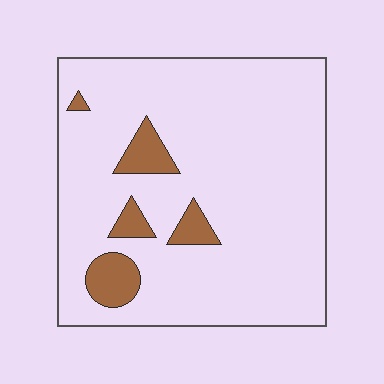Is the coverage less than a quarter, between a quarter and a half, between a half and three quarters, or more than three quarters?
Less than a quarter.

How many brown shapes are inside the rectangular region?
5.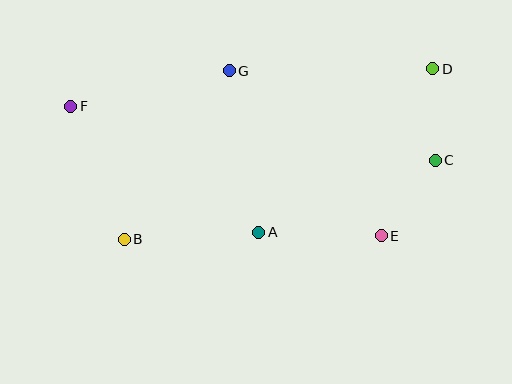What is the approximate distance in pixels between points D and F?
The distance between D and F is approximately 364 pixels.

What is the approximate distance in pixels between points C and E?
The distance between C and E is approximately 93 pixels.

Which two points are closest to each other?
Points C and D are closest to each other.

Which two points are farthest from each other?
Points C and F are farthest from each other.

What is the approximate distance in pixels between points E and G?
The distance between E and G is approximately 224 pixels.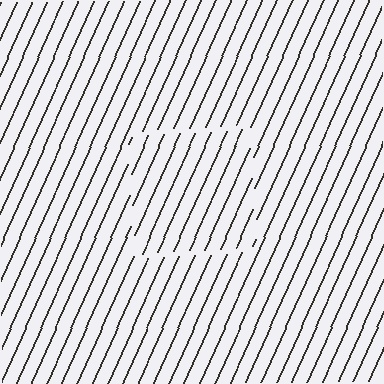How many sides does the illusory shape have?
4 sides — the line-ends trace a square.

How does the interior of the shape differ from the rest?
The interior of the shape contains the same grating, shifted by half a period — the contour is defined by the phase discontinuity where line-ends from the inner and outer gratings abut.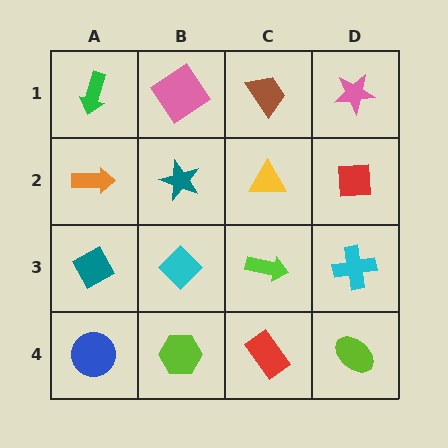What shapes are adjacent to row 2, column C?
A brown trapezoid (row 1, column C), a lime arrow (row 3, column C), a teal star (row 2, column B), a red square (row 2, column D).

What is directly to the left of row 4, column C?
A lime hexagon.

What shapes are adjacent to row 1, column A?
An orange arrow (row 2, column A), a pink diamond (row 1, column B).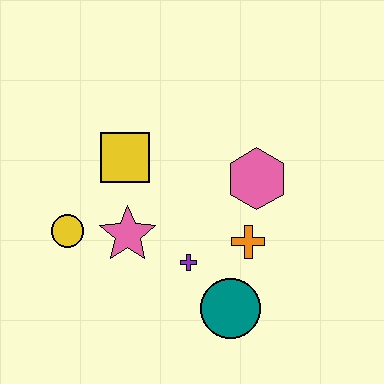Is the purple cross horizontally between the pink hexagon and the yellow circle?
Yes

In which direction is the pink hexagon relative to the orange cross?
The pink hexagon is above the orange cross.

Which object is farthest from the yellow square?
The teal circle is farthest from the yellow square.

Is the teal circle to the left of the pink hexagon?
Yes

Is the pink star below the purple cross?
No